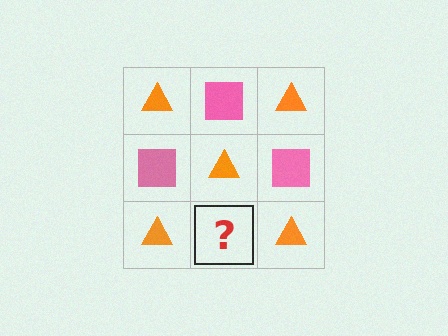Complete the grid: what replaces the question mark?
The question mark should be replaced with a pink square.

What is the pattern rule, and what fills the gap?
The rule is that it alternates orange triangle and pink square in a checkerboard pattern. The gap should be filled with a pink square.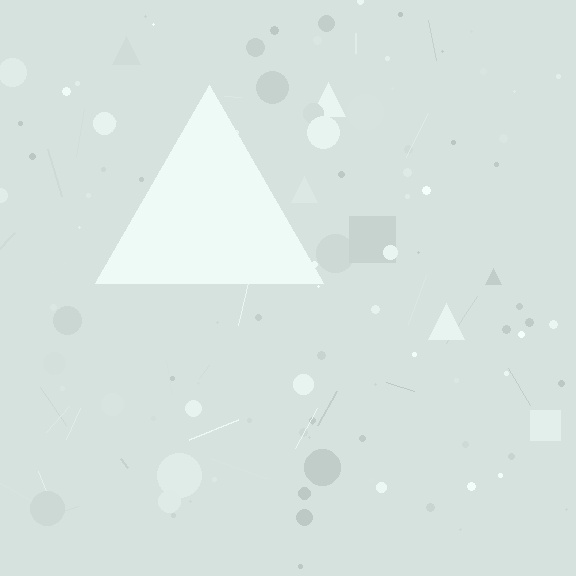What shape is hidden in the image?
A triangle is hidden in the image.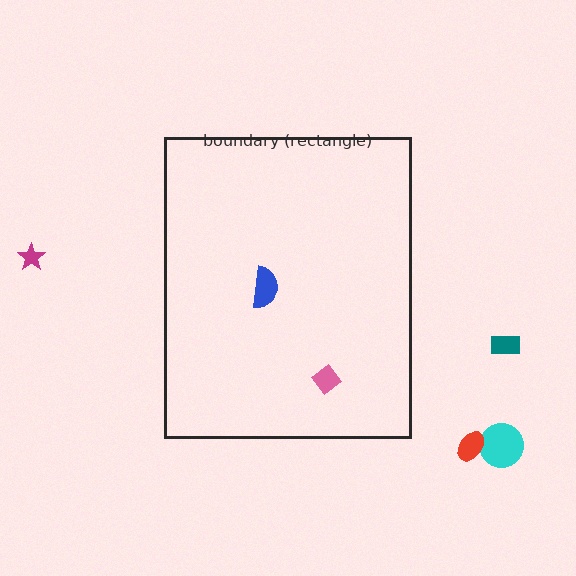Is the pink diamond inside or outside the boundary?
Inside.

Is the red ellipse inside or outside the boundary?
Outside.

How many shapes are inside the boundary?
2 inside, 4 outside.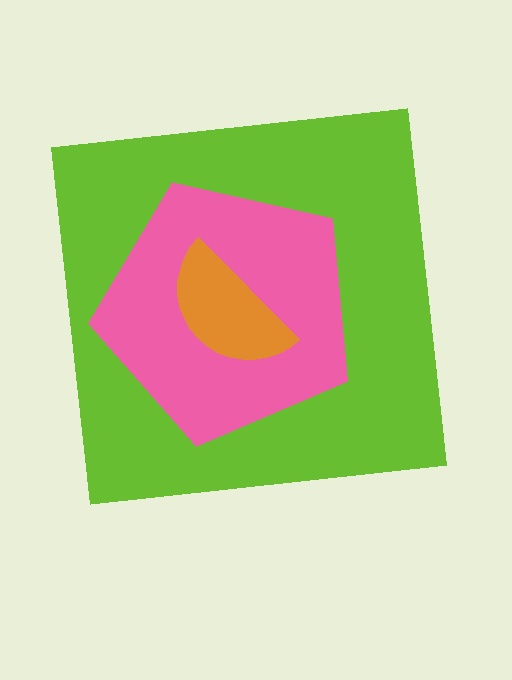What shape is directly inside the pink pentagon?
The orange semicircle.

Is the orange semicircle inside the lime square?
Yes.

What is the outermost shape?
The lime square.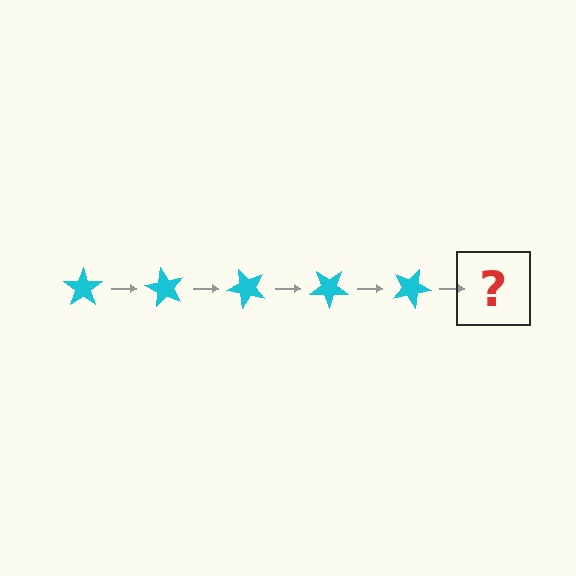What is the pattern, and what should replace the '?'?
The pattern is that the star rotates 60 degrees each step. The '?' should be a cyan star rotated 300 degrees.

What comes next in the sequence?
The next element should be a cyan star rotated 300 degrees.